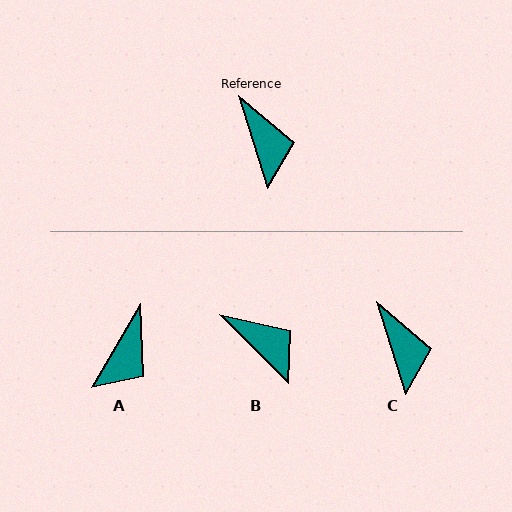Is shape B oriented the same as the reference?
No, it is off by about 28 degrees.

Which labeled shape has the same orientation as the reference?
C.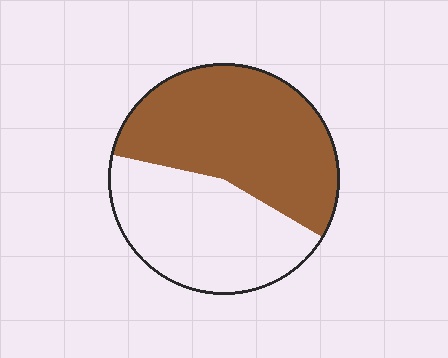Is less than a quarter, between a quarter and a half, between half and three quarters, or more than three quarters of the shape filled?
Between half and three quarters.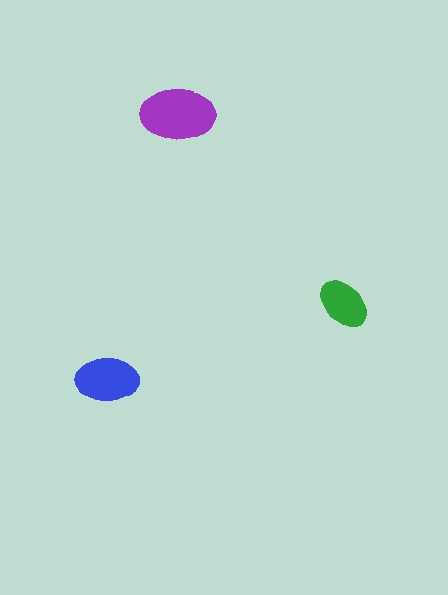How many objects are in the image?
There are 3 objects in the image.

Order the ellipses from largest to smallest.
the purple one, the blue one, the green one.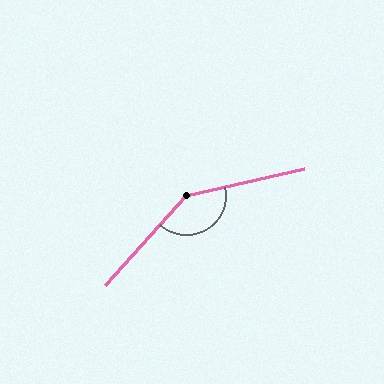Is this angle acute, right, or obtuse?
It is obtuse.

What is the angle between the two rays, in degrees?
Approximately 145 degrees.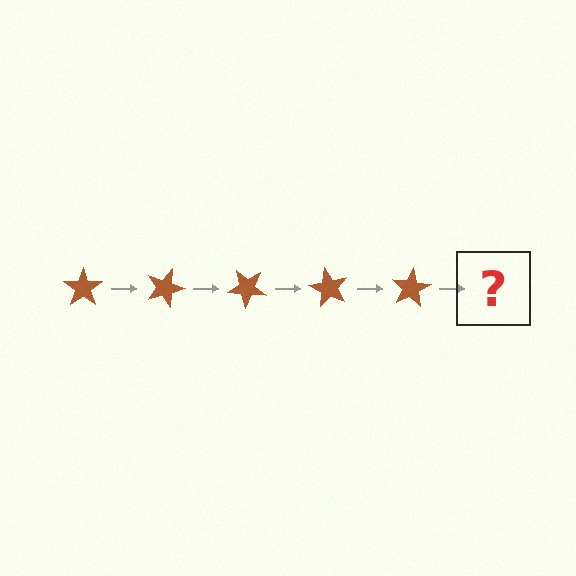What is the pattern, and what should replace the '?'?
The pattern is that the star rotates 20 degrees each step. The '?' should be a brown star rotated 100 degrees.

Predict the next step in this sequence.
The next step is a brown star rotated 100 degrees.